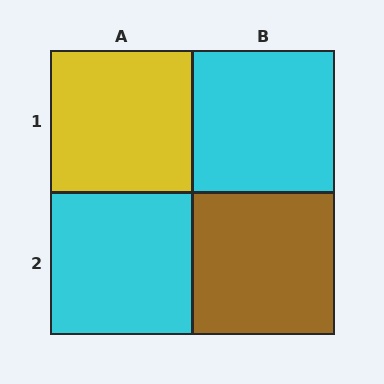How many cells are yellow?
1 cell is yellow.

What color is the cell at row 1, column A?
Yellow.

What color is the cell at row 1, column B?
Cyan.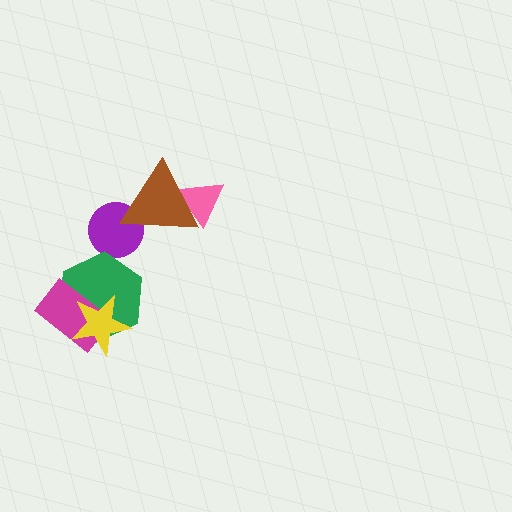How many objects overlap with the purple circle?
1 object overlaps with the purple circle.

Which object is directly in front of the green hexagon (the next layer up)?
The magenta rectangle is directly in front of the green hexagon.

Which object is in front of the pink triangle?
The brown triangle is in front of the pink triangle.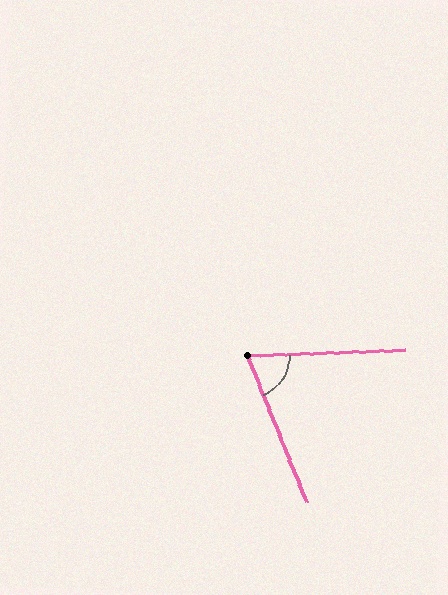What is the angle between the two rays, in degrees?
Approximately 70 degrees.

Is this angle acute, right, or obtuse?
It is acute.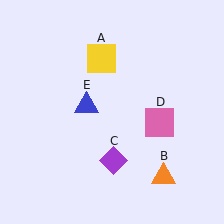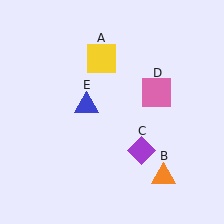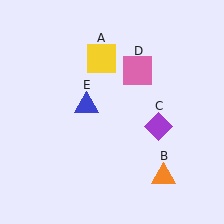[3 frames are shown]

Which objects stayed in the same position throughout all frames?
Yellow square (object A) and orange triangle (object B) and blue triangle (object E) remained stationary.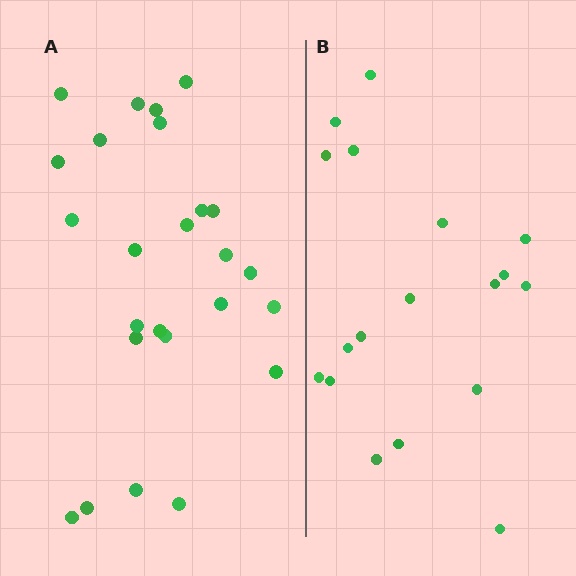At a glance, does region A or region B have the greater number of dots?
Region A (the left region) has more dots.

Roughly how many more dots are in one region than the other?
Region A has roughly 8 or so more dots than region B.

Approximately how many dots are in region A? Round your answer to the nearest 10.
About 20 dots. (The exact count is 25, which rounds to 20.)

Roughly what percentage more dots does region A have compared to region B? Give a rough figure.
About 40% more.